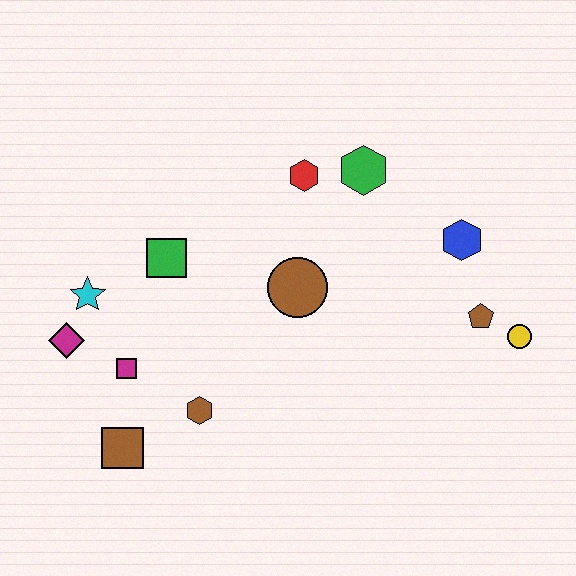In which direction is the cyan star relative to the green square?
The cyan star is to the left of the green square.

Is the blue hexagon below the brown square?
No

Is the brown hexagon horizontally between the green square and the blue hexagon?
Yes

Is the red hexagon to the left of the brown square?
No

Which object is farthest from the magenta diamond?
The yellow circle is farthest from the magenta diamond.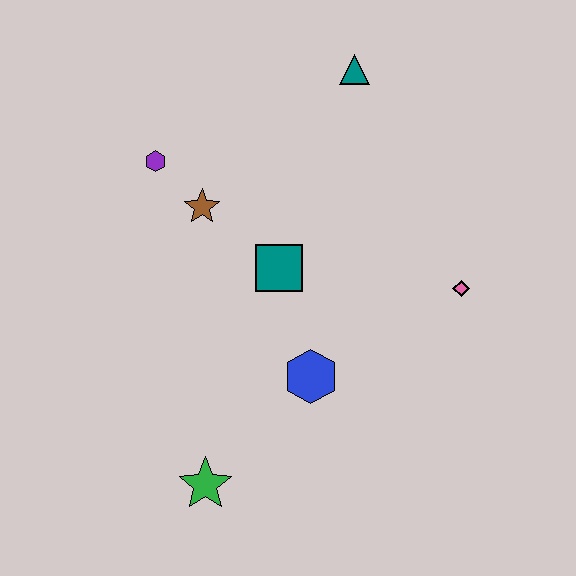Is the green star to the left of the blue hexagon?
Yes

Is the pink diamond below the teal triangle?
Yes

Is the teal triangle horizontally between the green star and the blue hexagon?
No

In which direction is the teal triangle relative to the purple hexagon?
The teal triangle is to the right of the purple hexagon.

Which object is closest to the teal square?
The brown star is closest to the teal square.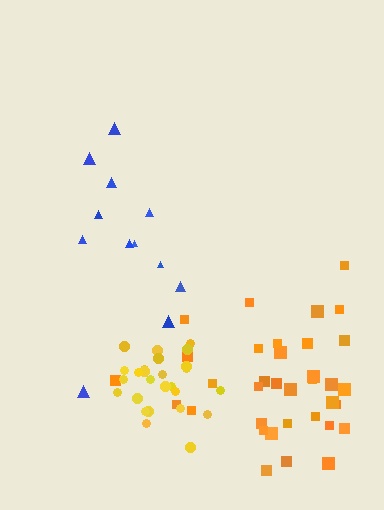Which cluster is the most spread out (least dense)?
Blue.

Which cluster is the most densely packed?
Yellow.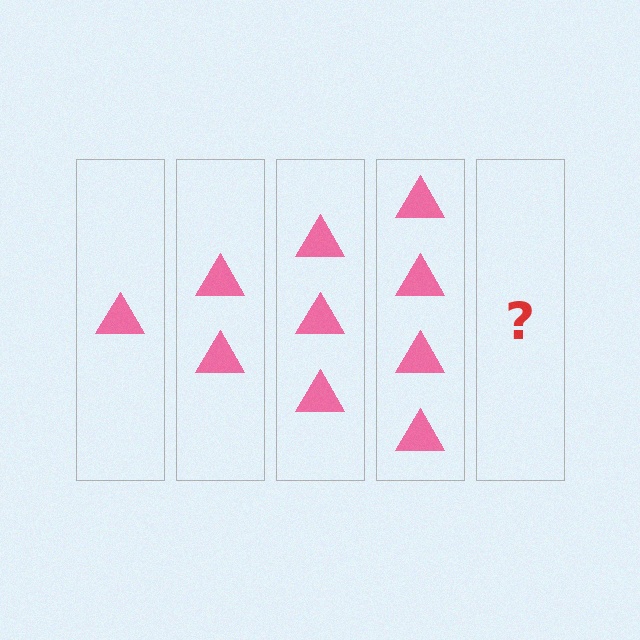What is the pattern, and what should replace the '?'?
The pattern is that each step adds one more triangle. The '?' should be 5 triangles.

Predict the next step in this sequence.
The next step is 5 triangles.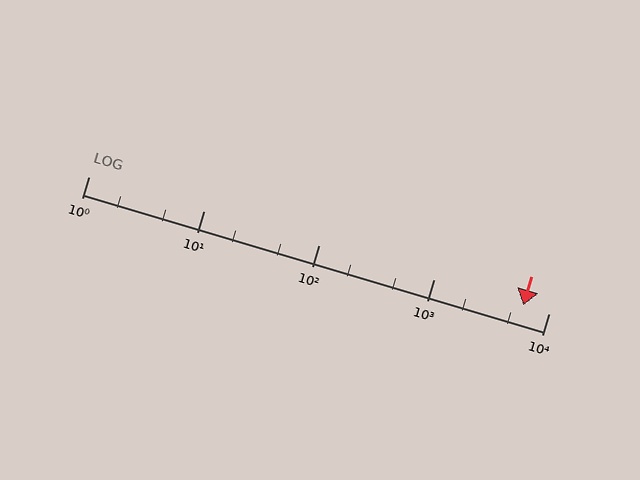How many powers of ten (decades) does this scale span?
The scale spans 4 decades, from 1 to 10000.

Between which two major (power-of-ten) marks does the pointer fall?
The pointer is between 1000 and 10000.